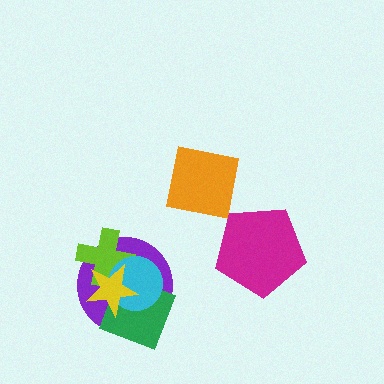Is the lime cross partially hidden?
Yes, it is partially covered by another shape.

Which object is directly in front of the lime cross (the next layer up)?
The cyan circle is directly in front of the lime cross.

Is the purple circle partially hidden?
Yes, it is partially covered by another shape.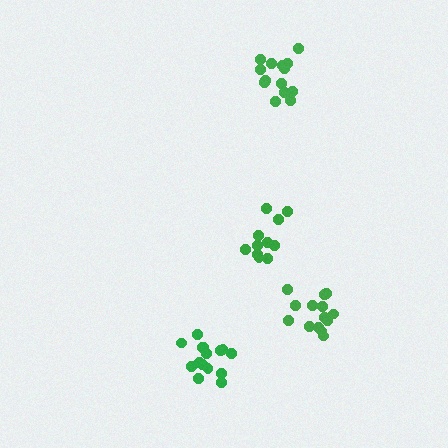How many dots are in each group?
Group 1: 11 dots, Group 2: 15 dots, Group 3: 14 dots, Group 4: 15 dots (55 total).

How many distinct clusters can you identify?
There are 4 distinct clusters.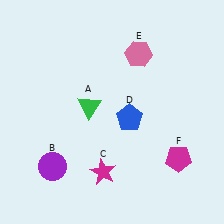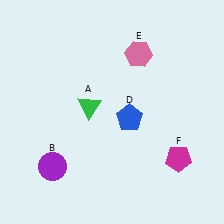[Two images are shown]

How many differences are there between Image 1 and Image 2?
There is 1 difference between the two images.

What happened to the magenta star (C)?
The magenta star (C) was removed in Image 2. It was in the bottom-left area of Image 1.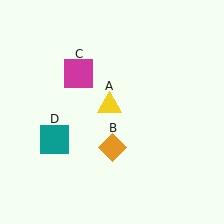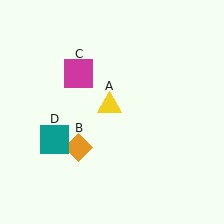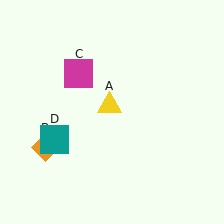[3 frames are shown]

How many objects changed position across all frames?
1 object changed position: orange diamond (object B).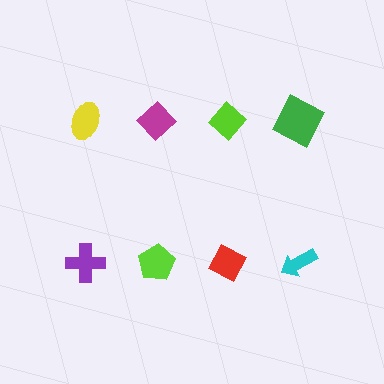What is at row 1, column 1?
A yellow ellipse.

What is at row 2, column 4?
A cyan arrow.